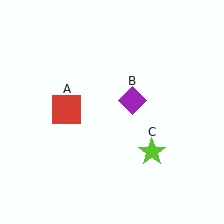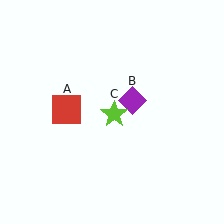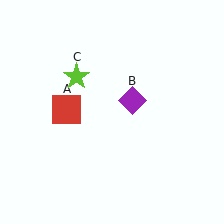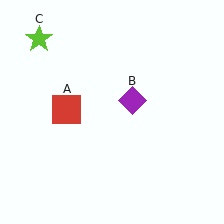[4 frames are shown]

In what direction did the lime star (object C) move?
The lime star (object C) moved up and to the left.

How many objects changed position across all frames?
1 object changed position: lime star (object C).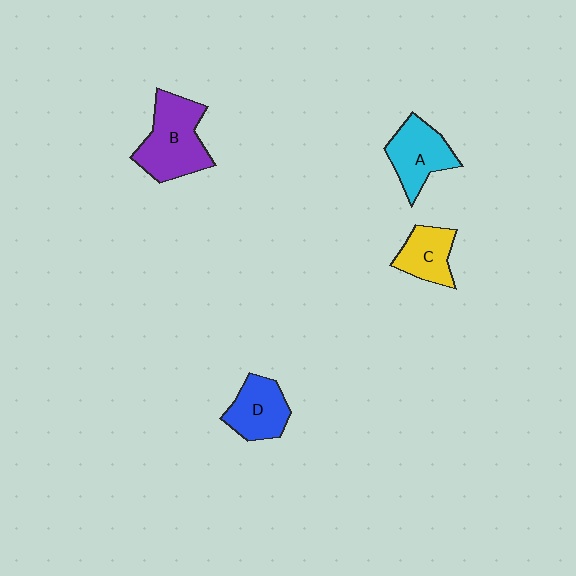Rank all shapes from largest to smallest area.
From largest to smallest: B (purple), A (cyan), D (blue), C (yellow).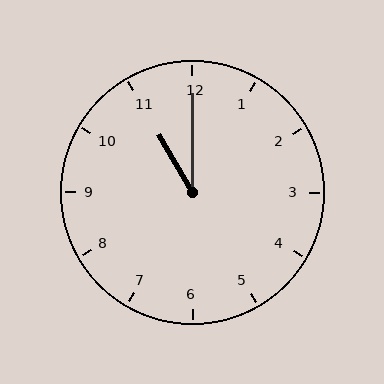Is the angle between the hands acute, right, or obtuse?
It is acute.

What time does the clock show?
11:00.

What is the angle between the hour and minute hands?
Approximately 30 degrees.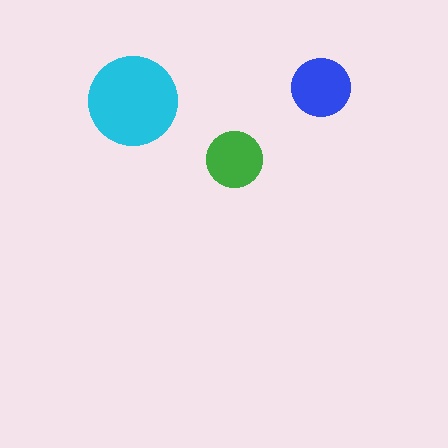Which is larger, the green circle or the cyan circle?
The cyan one.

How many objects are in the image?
There are 3 objects in the image.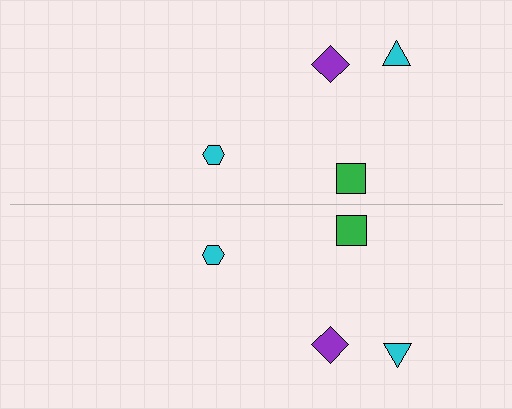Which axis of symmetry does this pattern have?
The pattern has a horizontal axis of symmetry running through the center of the image.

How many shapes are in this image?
There are 8 shapes in this image.